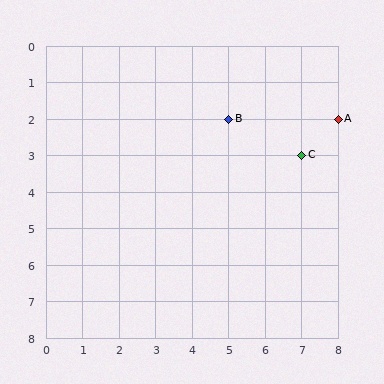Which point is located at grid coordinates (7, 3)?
Point C is at (7, 3).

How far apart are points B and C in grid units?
Points B and C are 2 columns and 1 row apart (about 2.2 grid units diagonally).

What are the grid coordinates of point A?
Point A is at grid coordinates (8, 2).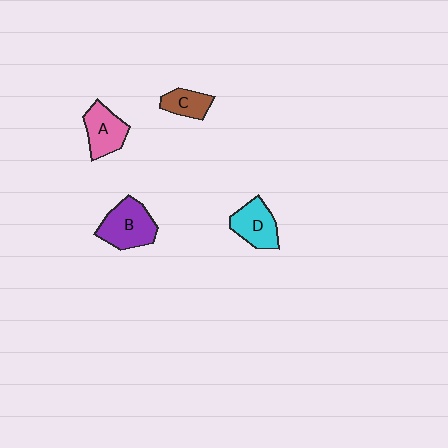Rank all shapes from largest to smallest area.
From largest to smallest: B (purple), D (cyan), A (pink), C (brown).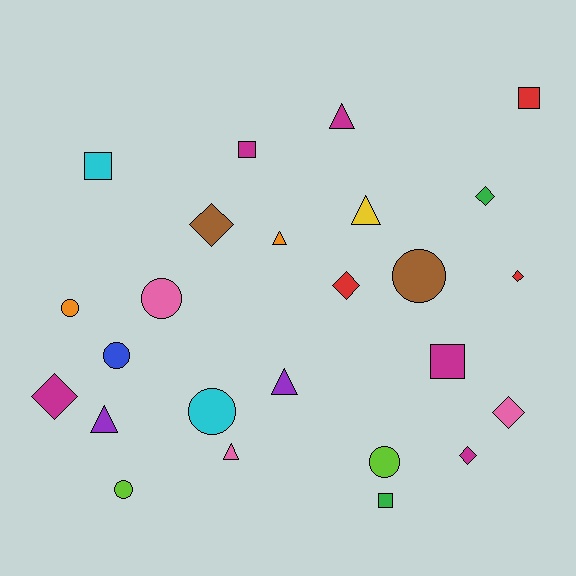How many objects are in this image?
There are 25 objects.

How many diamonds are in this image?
There are 7 diamonds.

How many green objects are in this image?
There are 2 green objects.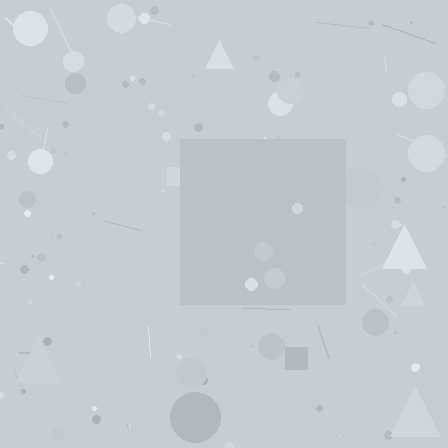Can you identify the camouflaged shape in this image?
The camouflaged shape is a square.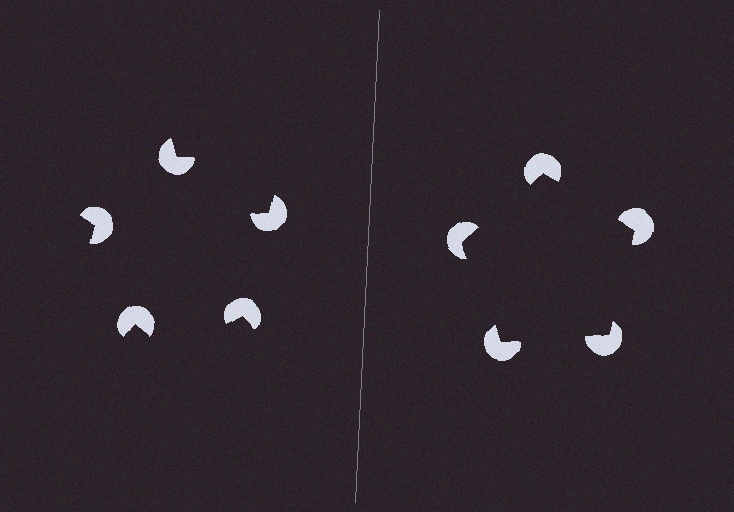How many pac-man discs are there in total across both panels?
10 — 5 on each side.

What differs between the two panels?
The pac-man discs are positioned identically on both sides; only the wedge orientations differ. On the right they align to a pentagon; on the left they are misaligned.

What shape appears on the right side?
An illusory pentagon.